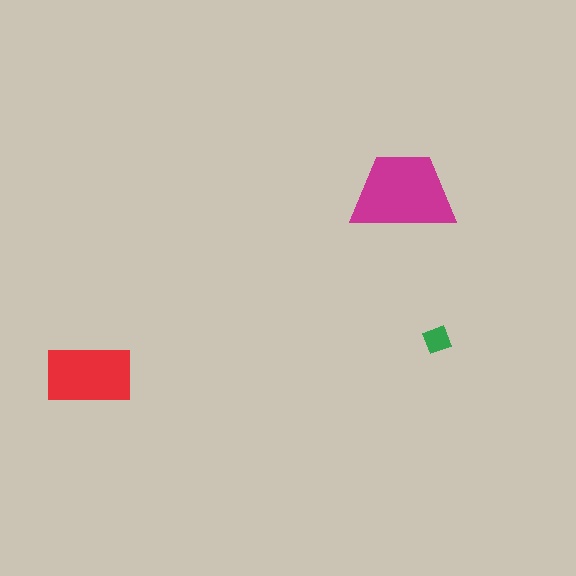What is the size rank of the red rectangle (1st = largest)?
2nd.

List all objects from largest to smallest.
The magenta trapezoid, the red rectangle, the green diamond.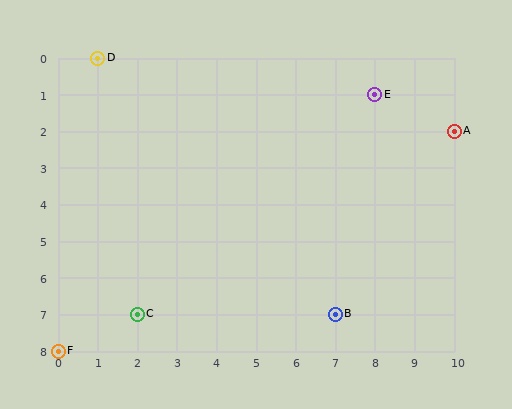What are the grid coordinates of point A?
Point A is at grid coordinates (10, 2).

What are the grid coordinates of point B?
Point B is at grid coordinates (7, 7).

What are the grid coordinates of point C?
Point C is at grid coordinates (2, 7).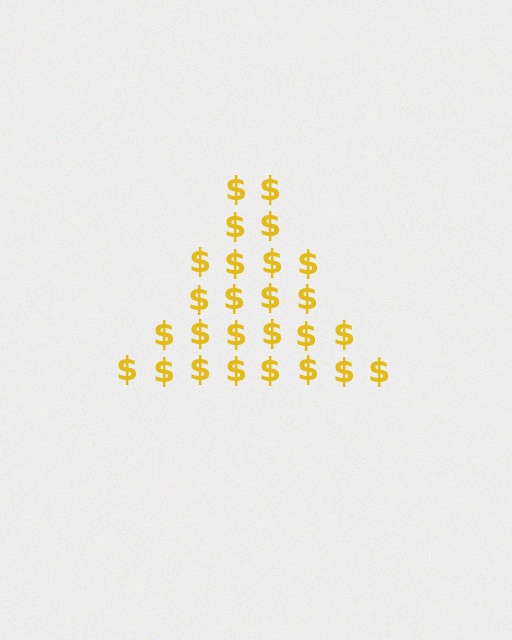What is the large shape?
The large shape is a triangle.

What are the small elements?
The small elements are dollar signs.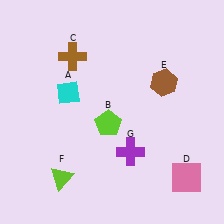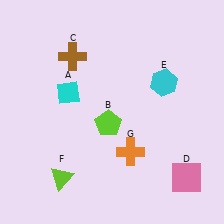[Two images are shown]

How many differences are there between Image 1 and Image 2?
There are 2 differences between the two images.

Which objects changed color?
E changed from brown to cyan. G changed from purple to orange.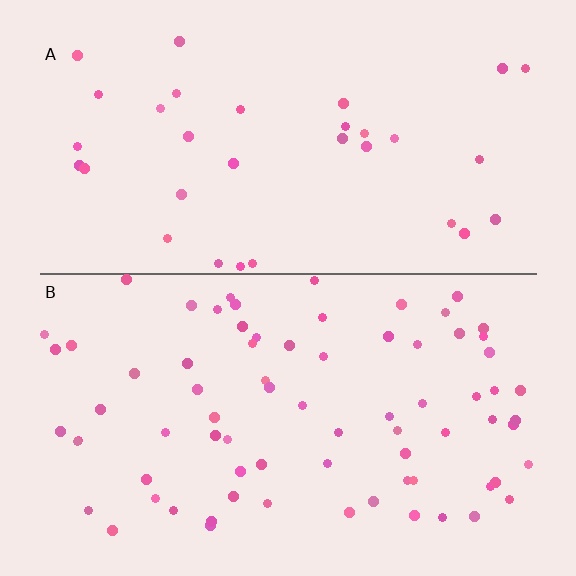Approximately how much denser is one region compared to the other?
Approximately 2.3× — region B over region A.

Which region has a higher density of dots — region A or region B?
B (the bottom).